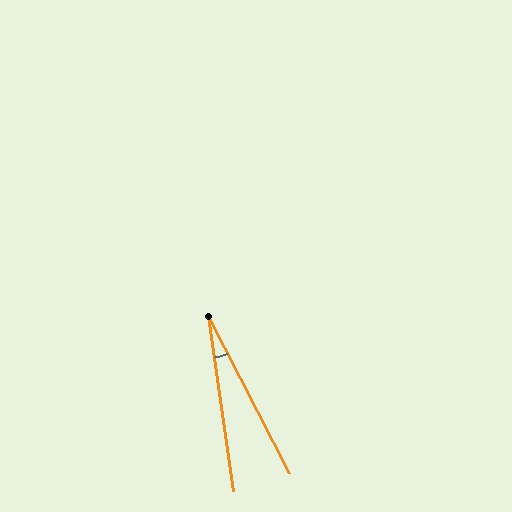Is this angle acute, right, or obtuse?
It is acute.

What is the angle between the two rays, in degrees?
Approximately 19 degrees.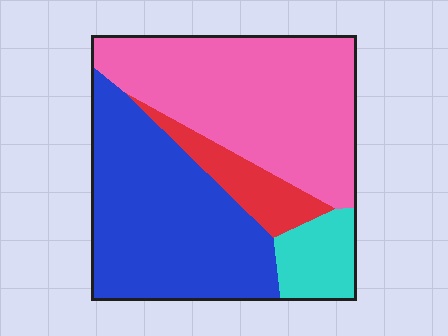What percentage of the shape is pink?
Pink covers around 40% of the shape.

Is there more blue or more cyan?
Blue.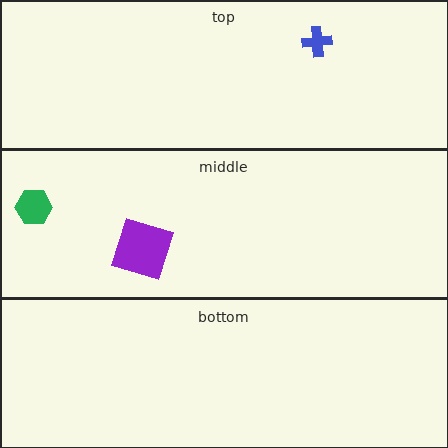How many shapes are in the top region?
1.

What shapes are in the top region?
The blue cross.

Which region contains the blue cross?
The top region.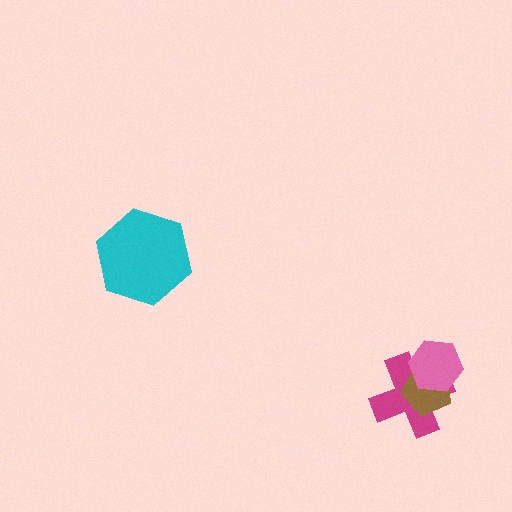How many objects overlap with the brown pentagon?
2 objects overlap with the brown pentagon.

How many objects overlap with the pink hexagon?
2 objects overlap with the pink hexagon.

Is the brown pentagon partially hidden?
Yes, it is partially covered by another shape.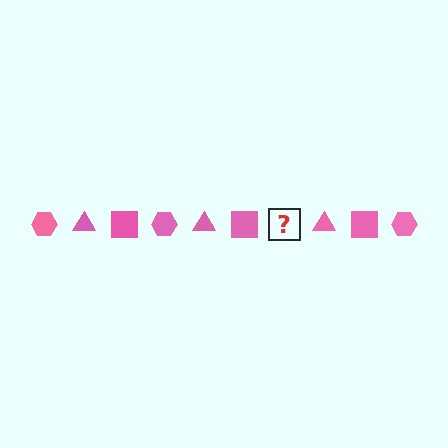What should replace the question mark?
The question mark should be replaced with a pink hexagon.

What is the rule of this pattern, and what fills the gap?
The rule is that the pattern cycles through hexagon, triangle, square shapes in pink. The gap should be filled with a pink hexagon.